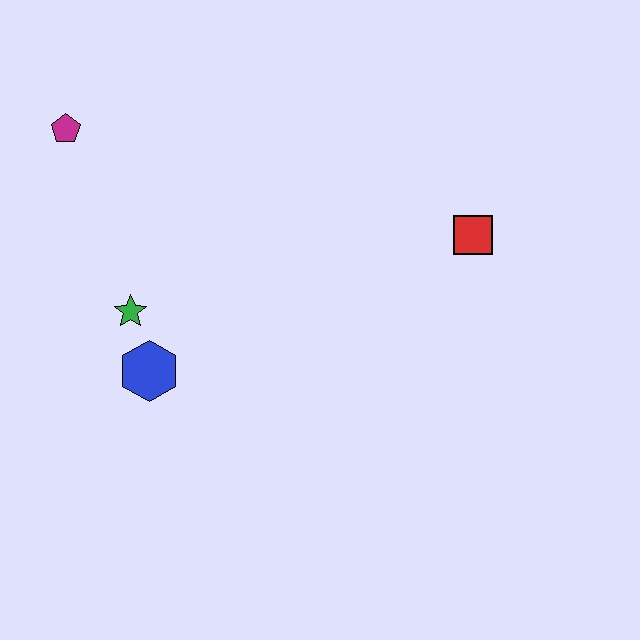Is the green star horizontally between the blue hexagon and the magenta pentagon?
Yes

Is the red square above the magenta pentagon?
No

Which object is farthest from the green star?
The red square is farthest from the green star.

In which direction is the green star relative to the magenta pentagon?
The green star is below the magenta pentagon.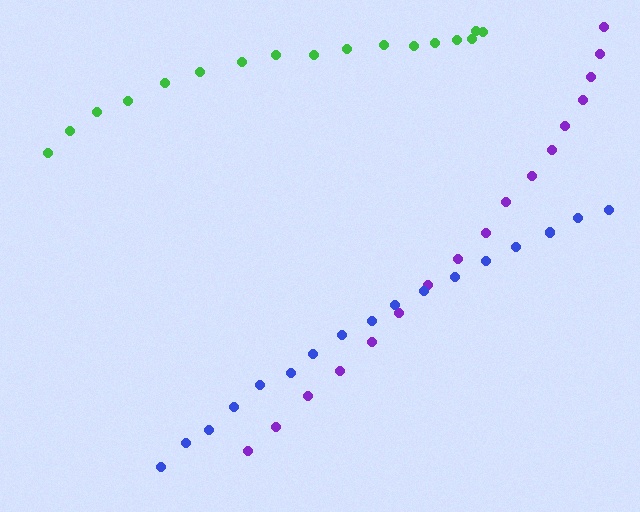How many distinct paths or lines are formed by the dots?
There are 3 distinct paths.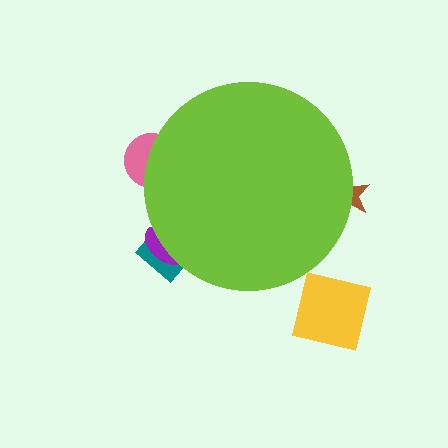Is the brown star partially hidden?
Yes, the brown star is partially hidden behind the lime circle.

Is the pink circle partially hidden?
Yes, the pink circle is partially hidden behind the lime circle.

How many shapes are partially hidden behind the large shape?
4 shapes are partially hidden.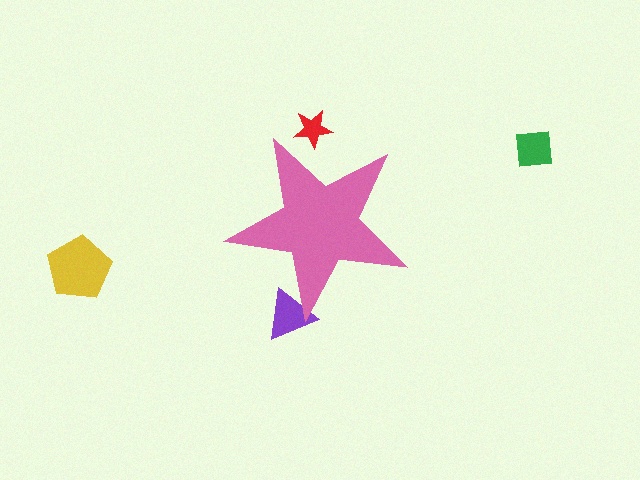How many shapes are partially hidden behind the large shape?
2 shapes are partially hidden.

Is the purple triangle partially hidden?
Yes, the purple triangle is partially hidden behind the pink star.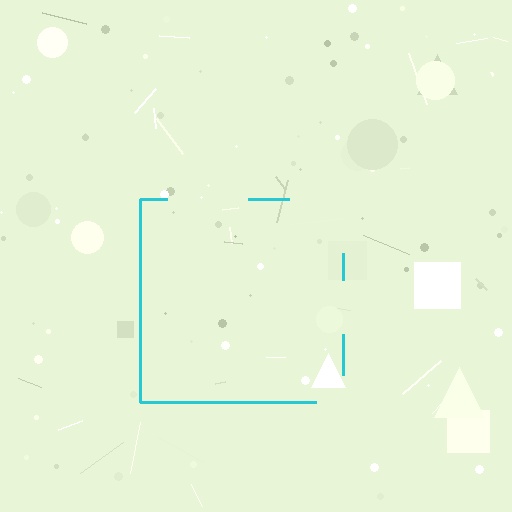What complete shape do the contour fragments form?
The contour fragments form a square.